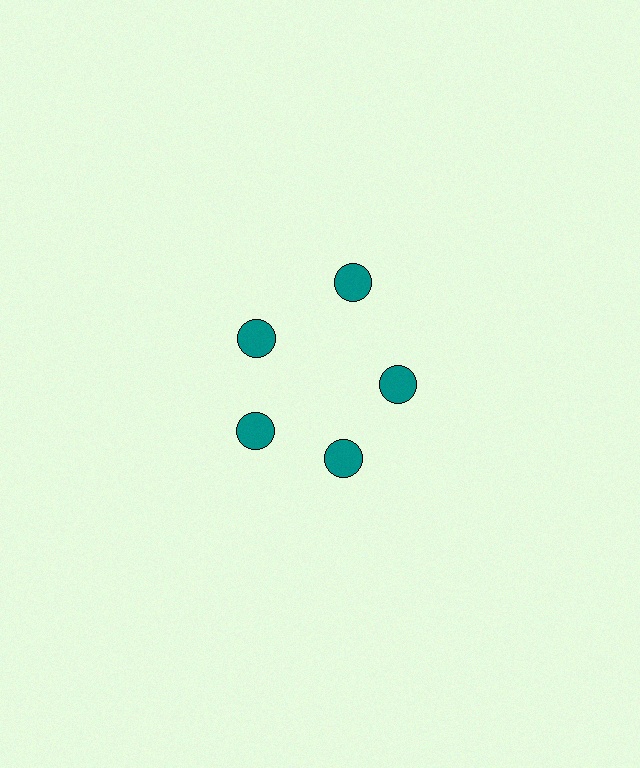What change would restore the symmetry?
The symmetry would be restored by moving it inward, back onto the ring so that all 5 circles sit at equal angles and equal distance from the center.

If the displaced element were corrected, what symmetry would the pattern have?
It would have 5-fold rotational symmetry — the pattern would map onto itself every 72 degrees.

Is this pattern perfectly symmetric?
No. The 5 teal circles are arranged in a ring, but one element near the 1 o'clock position is pushed outward from the center, breaking the 5-fold rotational symmetry.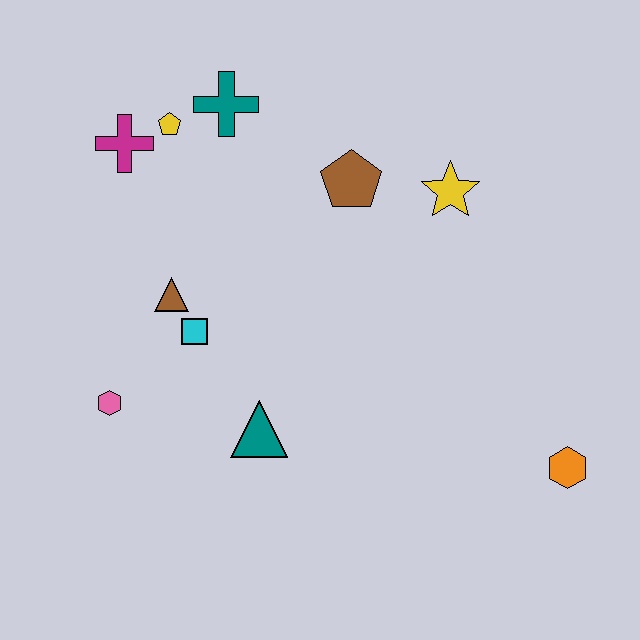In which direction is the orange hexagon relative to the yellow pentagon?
The orange hexagon is to the right of the yellow pentagon.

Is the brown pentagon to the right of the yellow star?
No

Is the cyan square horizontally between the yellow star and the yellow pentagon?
Yes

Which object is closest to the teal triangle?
The cyan square is closest to the teal triangle.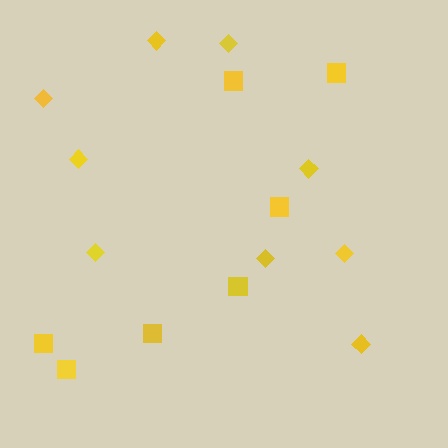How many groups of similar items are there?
There are 2 groups: one group of diamonds (9) and one group of squares (7).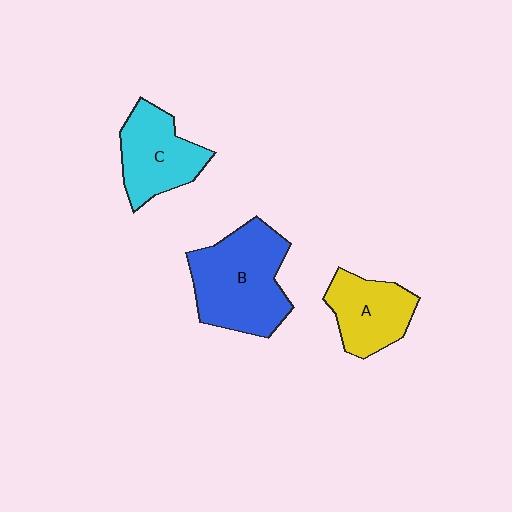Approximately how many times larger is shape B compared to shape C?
Approximately 1.5 times.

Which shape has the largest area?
Shape B (blue).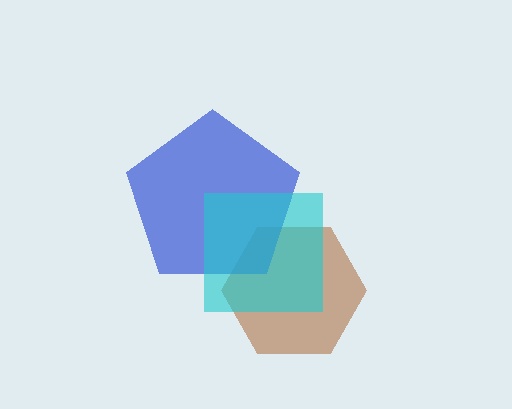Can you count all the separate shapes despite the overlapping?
Yes, there are 3 separate shapes.